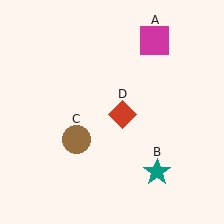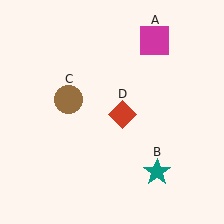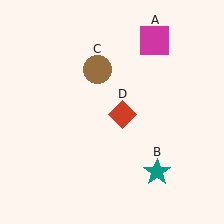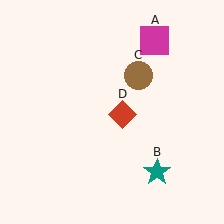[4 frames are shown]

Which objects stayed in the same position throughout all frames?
Magenta square (object A) and teal star (object B) and red diamond (object D) remained stationary.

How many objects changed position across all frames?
1 object changed position: brown circle (object C).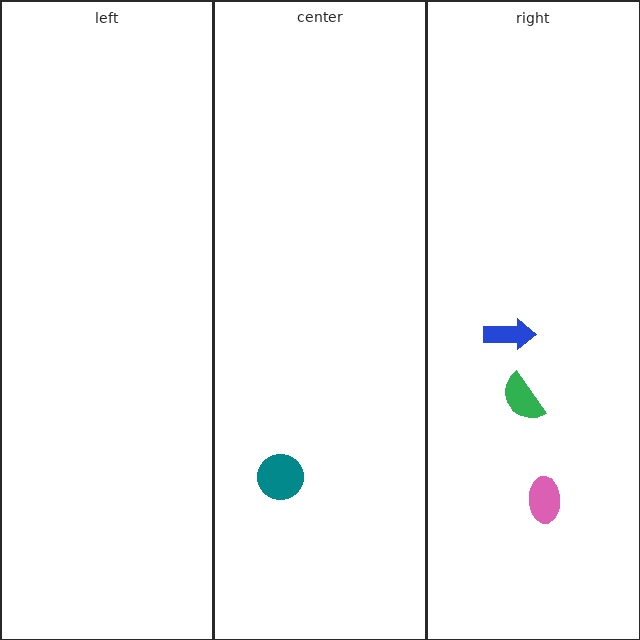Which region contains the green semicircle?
The right region.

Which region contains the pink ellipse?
The right region.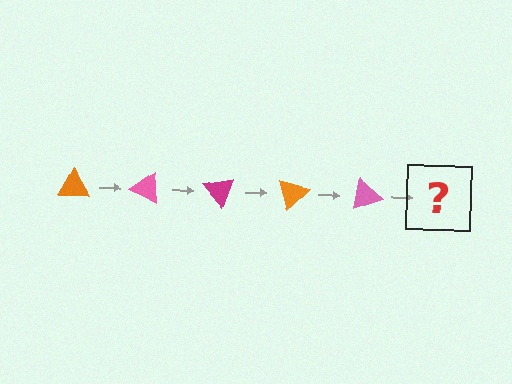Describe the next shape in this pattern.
It should be a magenta triangle, rotated 125 degrees from the start.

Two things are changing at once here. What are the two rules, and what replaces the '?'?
The two rules are that it rotates 25 degrees each step and the color cycles through orange, pink, and magenta. The '?' should be a magenta triangle, rotated 125 degrees from the start.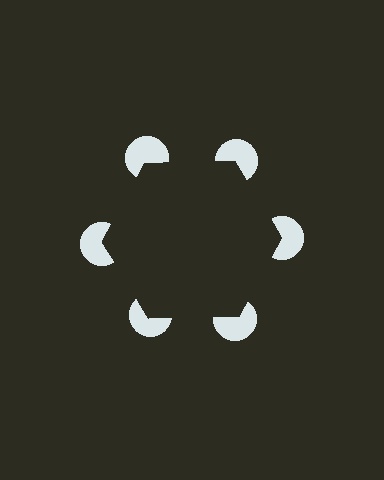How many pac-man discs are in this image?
There are 6 — one at each vertex of the illusory hexagon.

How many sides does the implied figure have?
6 sides.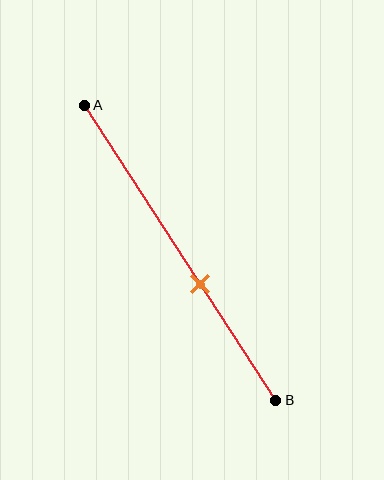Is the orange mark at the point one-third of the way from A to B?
No, the mark is at about 60% from A, not at the 33% one-third point.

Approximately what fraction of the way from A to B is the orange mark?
The orange mark is approximately 60% of the way from A to B.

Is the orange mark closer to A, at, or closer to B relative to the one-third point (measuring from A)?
The orange mark is closer to point B than the one-third point of segment AB.